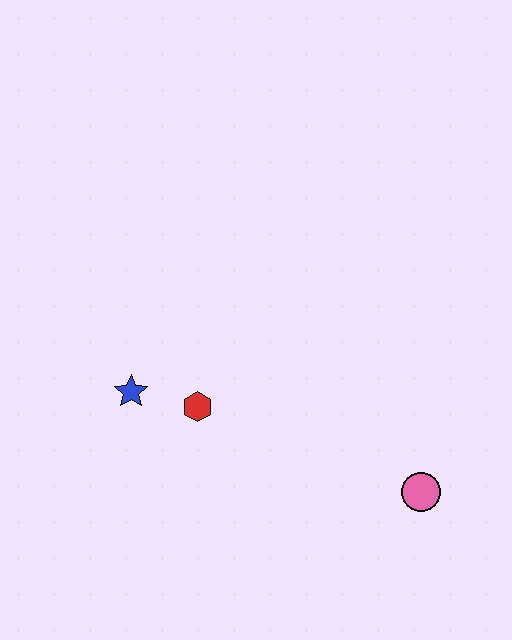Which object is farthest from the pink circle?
The blue star is farthest from the pink circle.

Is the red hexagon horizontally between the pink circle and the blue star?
Yes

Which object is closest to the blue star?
The red hexagon is closest to the blue star.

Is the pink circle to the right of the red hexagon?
Yes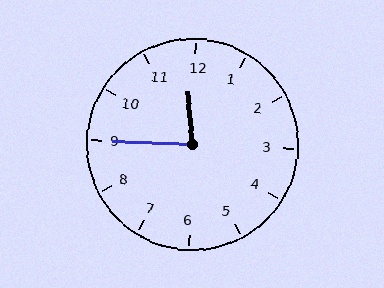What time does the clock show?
11:45.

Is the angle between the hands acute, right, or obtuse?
It is acute.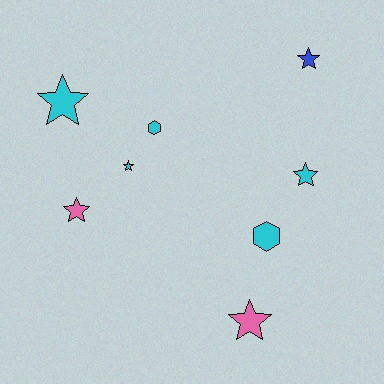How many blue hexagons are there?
There are no blue hexagons.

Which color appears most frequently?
Cyan, with 5 objects.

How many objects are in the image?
There are 8 objects.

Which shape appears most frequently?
Star, with 6 objects.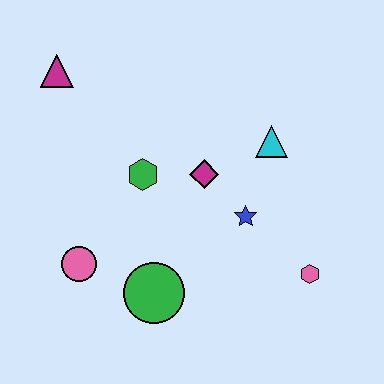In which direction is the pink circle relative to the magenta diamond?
The pink circle is to the left of the magenta diamond.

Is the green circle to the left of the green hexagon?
No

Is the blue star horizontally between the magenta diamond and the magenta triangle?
No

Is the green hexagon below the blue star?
No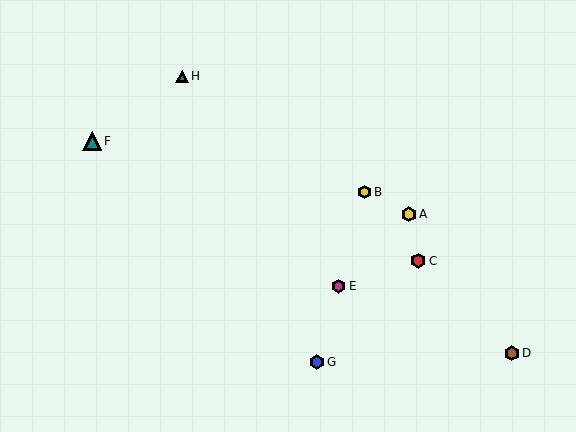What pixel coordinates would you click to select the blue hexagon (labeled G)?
Click at (317, 362) to select the blue hexagon G.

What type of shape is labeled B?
Shape B is a yellow hexagon.